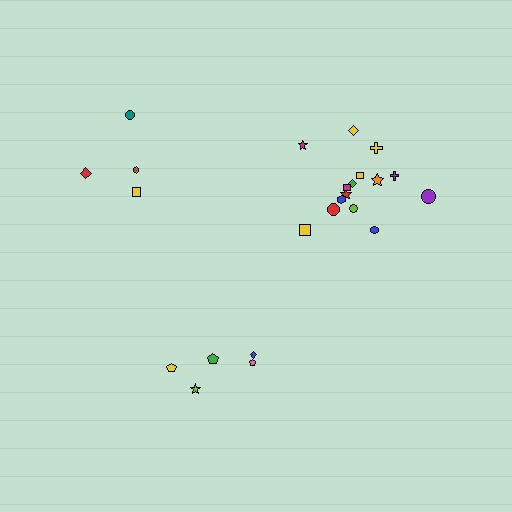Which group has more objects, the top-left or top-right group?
The top-right group.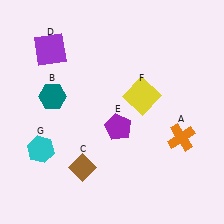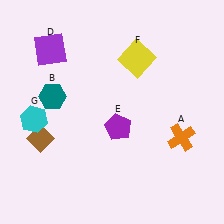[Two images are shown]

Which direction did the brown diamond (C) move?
The brown diamond (C) moved left.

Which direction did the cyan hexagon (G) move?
The cyan hexagon (G) moved up.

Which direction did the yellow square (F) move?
The yellow square (F) moved up.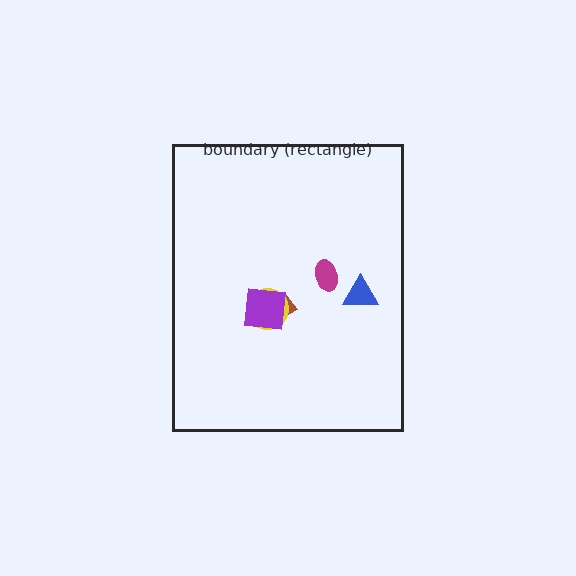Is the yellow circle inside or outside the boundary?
Inside.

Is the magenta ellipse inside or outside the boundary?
Inside.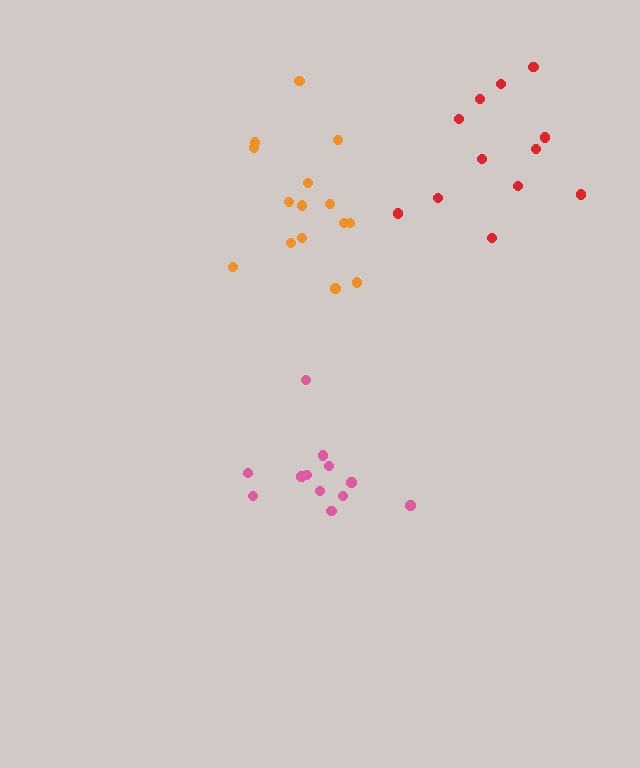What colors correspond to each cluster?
The clusters are colored: red, pink, orange.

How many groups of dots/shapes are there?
There are 3 groups.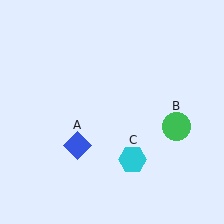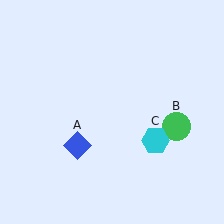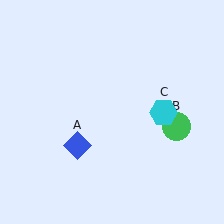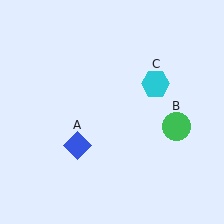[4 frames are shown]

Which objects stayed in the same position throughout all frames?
Blue diamond (object A) and green circle (object B) remained stationary.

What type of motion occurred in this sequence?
The cyan hexagon (object C) rotated counterclockwise around the center of the scene.